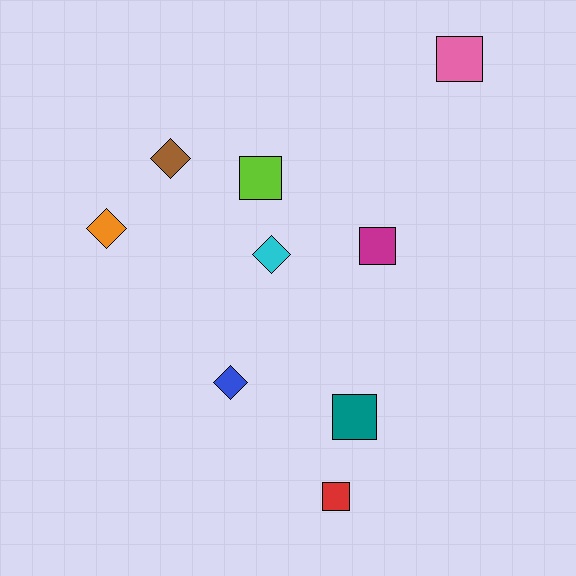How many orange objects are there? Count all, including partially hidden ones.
There is 1 orange object.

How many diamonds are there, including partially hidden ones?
There are 4 diamonds.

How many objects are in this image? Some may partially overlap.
There are 9 objects.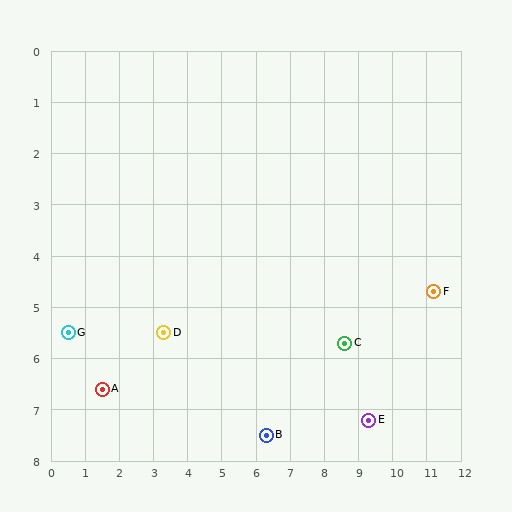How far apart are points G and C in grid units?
Points G and C are about 8.1 grid units apart.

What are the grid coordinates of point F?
Point F is at approximately (11.2, 4.7).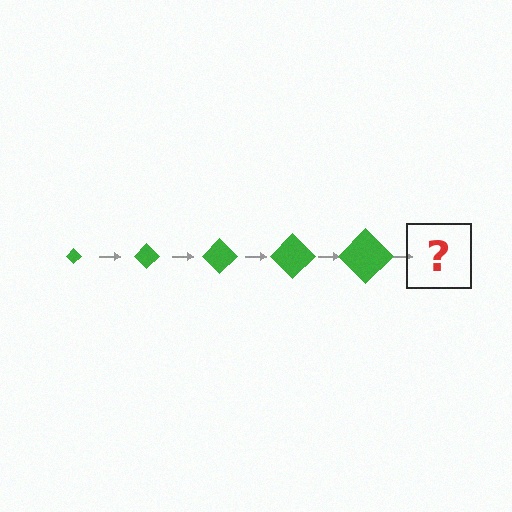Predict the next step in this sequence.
The next step is a green diamond, larger than the previous one.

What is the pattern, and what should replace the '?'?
The pattern is that the diamond gets progressively larger each step. The '?' should be a green diamond, larger than the previous one.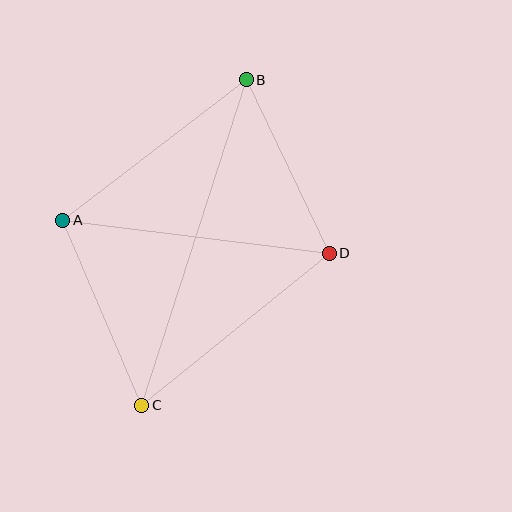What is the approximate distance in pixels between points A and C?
The distance between A and C is approximately 201 pixels.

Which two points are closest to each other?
Points B and D are closest to each other.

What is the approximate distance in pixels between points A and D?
The distance between A and D is approximately 269 pixels.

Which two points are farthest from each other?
Points B and C are farthest from each other.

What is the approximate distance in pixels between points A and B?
The distance between A and B is approximately 231 pixels.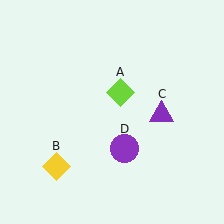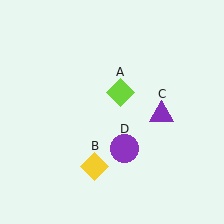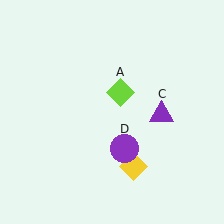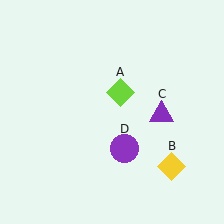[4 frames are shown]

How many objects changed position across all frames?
1 object changed position: yellow diamond (object B).